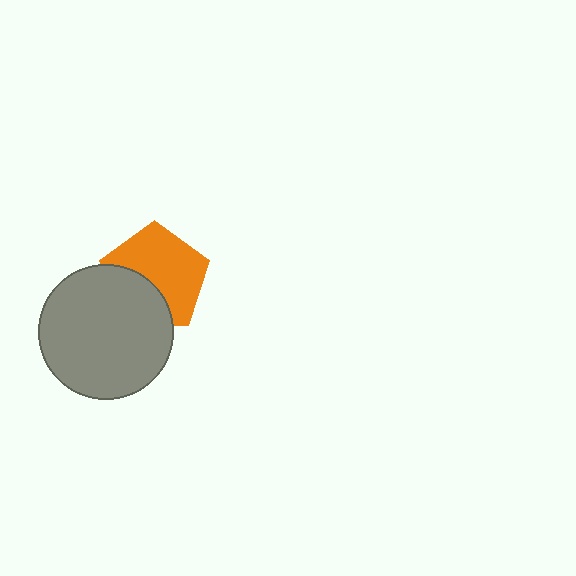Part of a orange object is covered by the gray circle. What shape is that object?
It is a pentagon.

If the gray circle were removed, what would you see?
You would see the complete orange pentagon.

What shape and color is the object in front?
The object in front is a gray circle.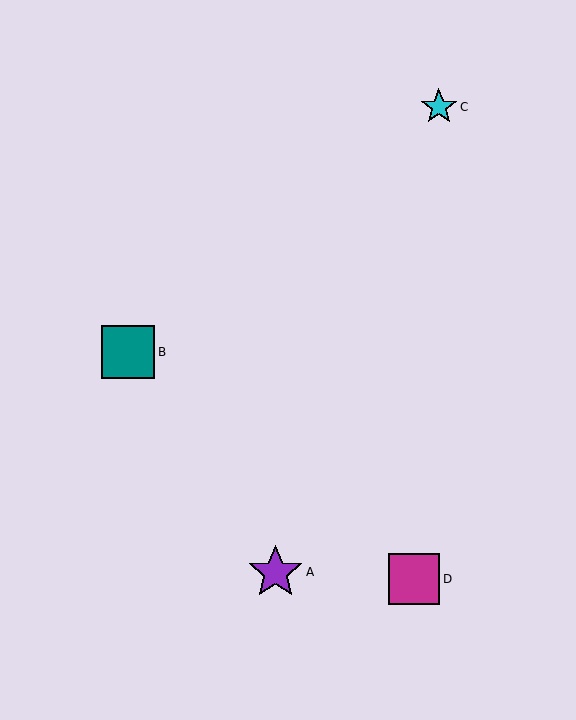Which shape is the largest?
The purple star (labeled A) is the largest.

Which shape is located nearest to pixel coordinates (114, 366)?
The teal square (labeled B) at (128, 352) is nearest to that location.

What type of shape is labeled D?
Shape D is a magenta square.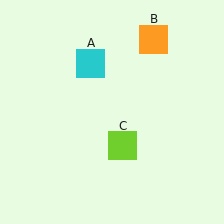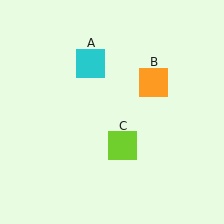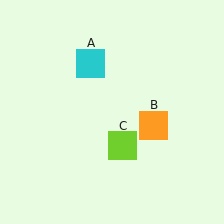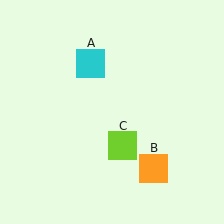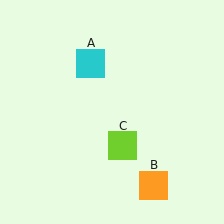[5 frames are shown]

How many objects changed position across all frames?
1 object changed position: orange square (object B).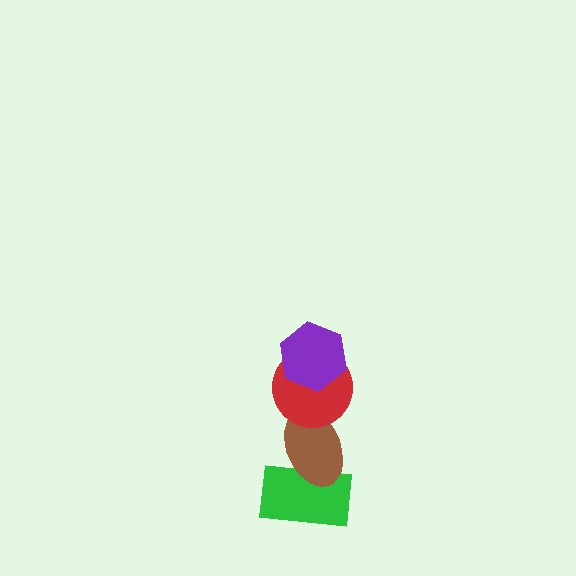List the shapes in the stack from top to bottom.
From top to bottom: the purple hexagon, the red circle, the brown ellipse, the green rectangle.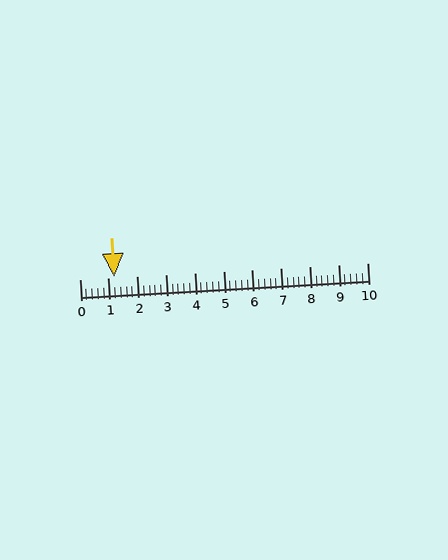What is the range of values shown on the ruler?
The ruler shows values from 0 to 10.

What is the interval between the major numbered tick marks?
The major tick marks are spaced 1 units apart.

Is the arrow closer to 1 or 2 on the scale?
The arrow is closer to 1.